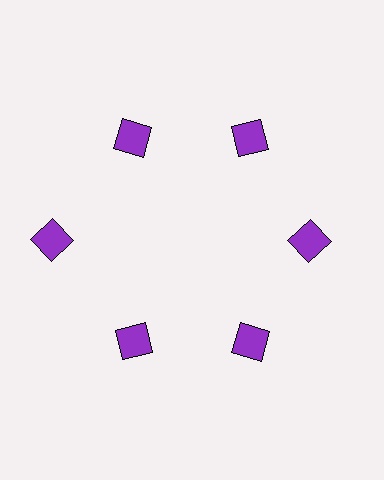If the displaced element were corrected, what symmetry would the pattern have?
It would have 6-fold rotational symmetry — the pattern would map onto itself every 60 degrees.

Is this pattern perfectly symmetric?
No. The 6 purple diamonds are arranged in a ring, but one element near the 9 o'clock position is pushed outward from the center, breaking the 6-fold rotational symmetry.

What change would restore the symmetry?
The symmetry would be restored by moving it inward, back onto the ring so that all 6 diamonds sit at equal angles and equal distance from the center.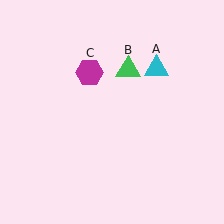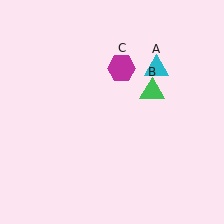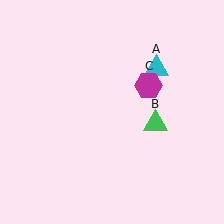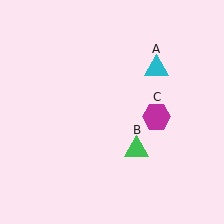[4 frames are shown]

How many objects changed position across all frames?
2 objects changed position: green triangle (object B), magenta hexagon (object C).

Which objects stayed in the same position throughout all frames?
Cyan triangle (object A) remained stationary.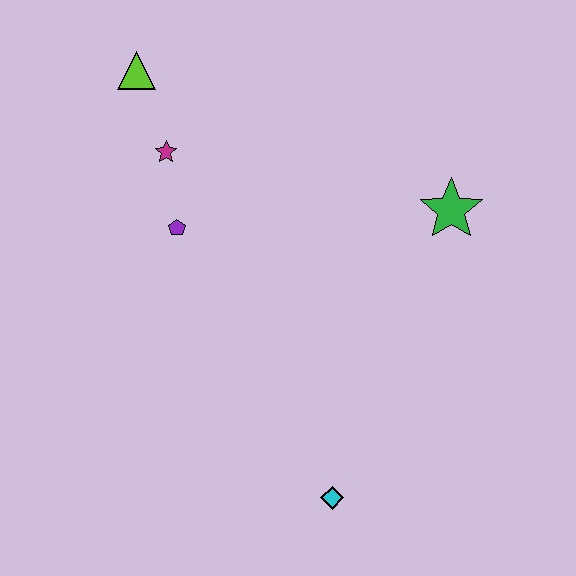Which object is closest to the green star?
The purple pentagon is closest to the green star.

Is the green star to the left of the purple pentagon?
No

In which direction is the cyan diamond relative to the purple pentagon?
The cyan diamond is below the purple pentagon.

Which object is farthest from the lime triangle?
The cyan diamond is farthest from the lime triangle.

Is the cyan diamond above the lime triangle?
No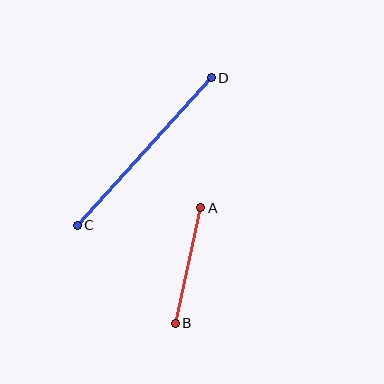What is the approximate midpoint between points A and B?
The midpoint is at approximately (188, 265) pixels.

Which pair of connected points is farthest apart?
Points C and D are farthest apart.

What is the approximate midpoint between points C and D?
The midpoint is at approximately (144, 152) pixels.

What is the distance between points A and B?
The distance is approximately 118 pixels.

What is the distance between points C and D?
The distance is approximately 199 pixels.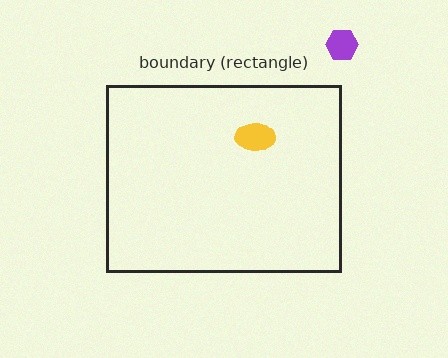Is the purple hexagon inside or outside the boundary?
Outside.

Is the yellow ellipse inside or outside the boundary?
Inside.